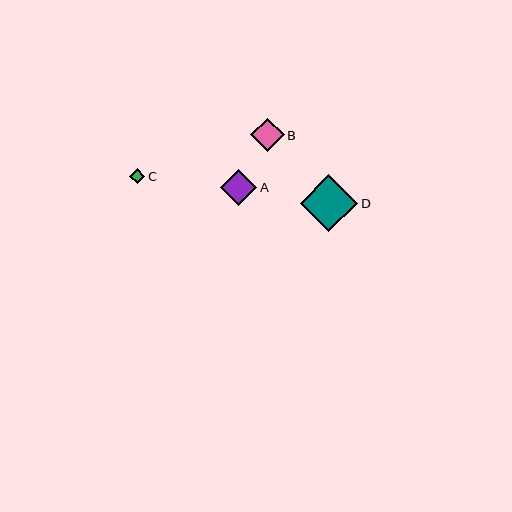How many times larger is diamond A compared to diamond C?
Diamond A is approximately 2.4 times the size of diamond C.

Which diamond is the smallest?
Diamond C is the smallest with a size of approximately 15 pixels.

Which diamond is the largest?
Diamond D is the largest with a size of approximately 57 pixels.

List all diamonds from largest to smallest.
From largest to smallest: D, A, B, C.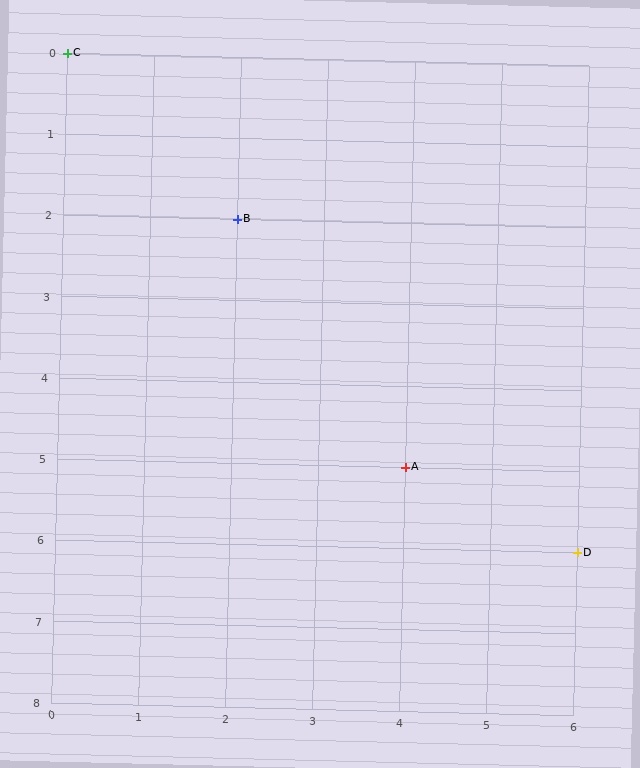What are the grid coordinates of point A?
Point A is at grid coordinates (4, 5).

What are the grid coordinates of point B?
Point B is at grid coordinates (2, 2).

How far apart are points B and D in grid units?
Points B and D are 4 columns and 4 rows apart (about 5.7 grid units diagonally).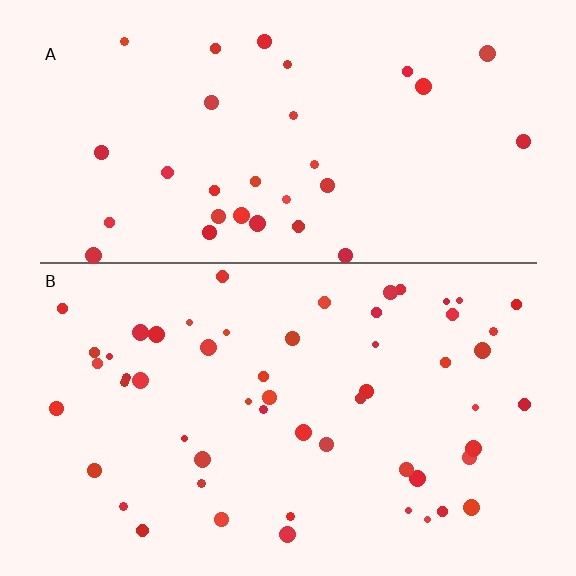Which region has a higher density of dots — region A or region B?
B (the bottom).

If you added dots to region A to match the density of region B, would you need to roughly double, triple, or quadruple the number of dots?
Approximately double.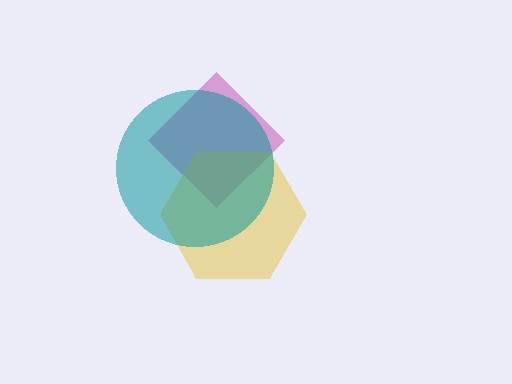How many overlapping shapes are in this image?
There are 3 overlapping shapes in the image.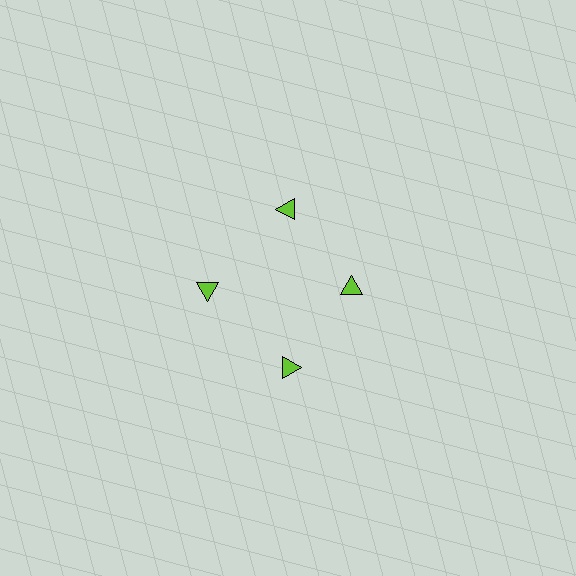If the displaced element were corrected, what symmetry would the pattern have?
It would have 4-fold rotational symmetry — the pattern would map onto itself every 90 degrees.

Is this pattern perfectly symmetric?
No. The 4 lime triangles are arranged in a ring, but one element near the 3 o'clock position is pulled inward toward the center, breaking the 4-fold rotational symmetry.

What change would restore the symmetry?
The symmetry would be restored by moving it outward, back onto the ring so that all 4 triangles sit at equal angles and equal distance from the center.